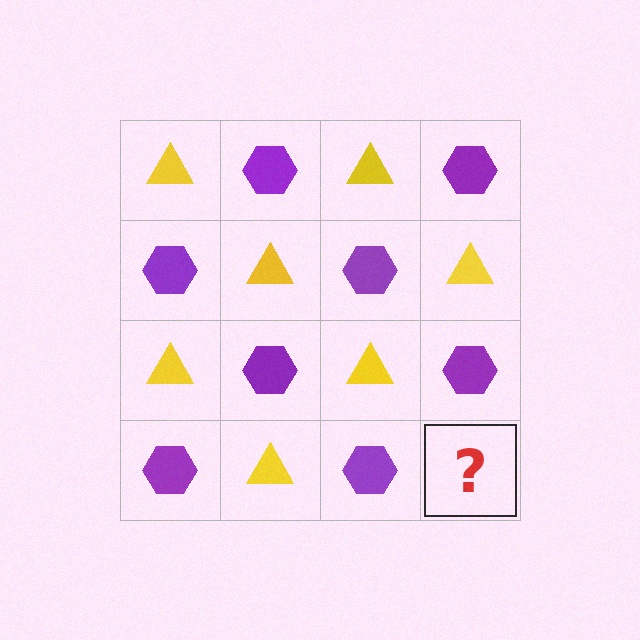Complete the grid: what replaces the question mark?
The question mark should be replaced with a yellow triangle.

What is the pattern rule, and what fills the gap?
The rule is that it alternates yellow triangle and purple hexagon in a checkerboard pattern. The gap should be filled with a yellow triangle.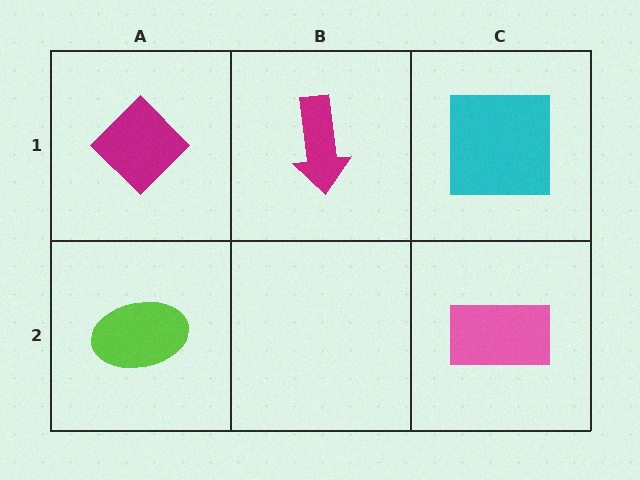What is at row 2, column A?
A lime ellipse.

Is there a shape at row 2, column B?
No, that cell is empty.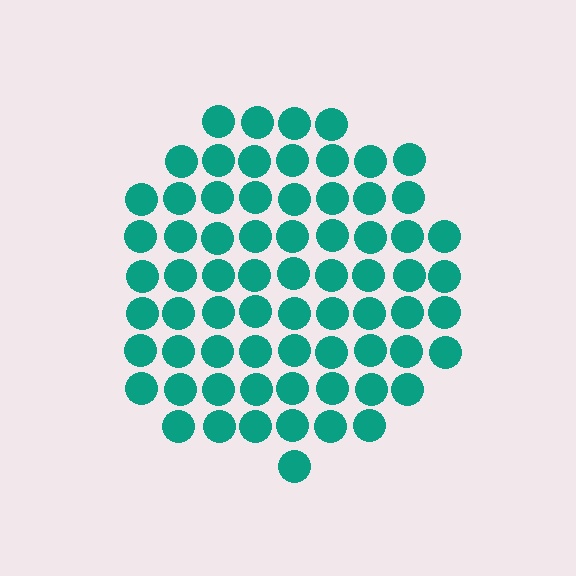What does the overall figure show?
The overall figure shows a circle.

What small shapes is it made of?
It is made of small circles.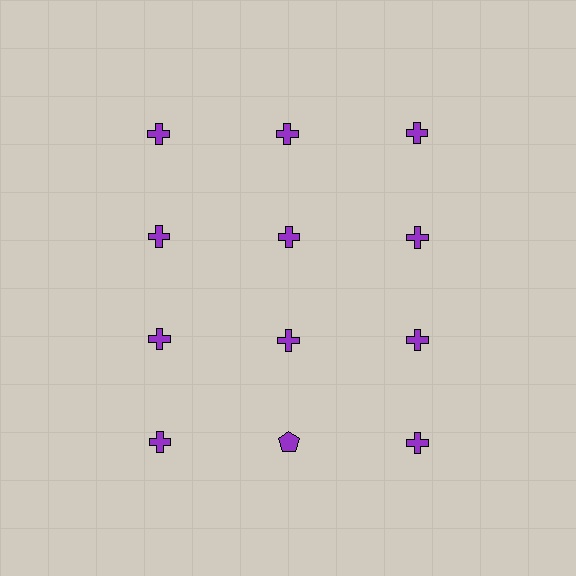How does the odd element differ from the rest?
It has a different shape: pentagon instead of cross.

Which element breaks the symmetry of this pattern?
The purple pentagon in the fourth row, second from left column breaks the symmetry. All other shapes are purple crosses.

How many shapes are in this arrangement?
There are 12 shapes arranged in a grid pattern.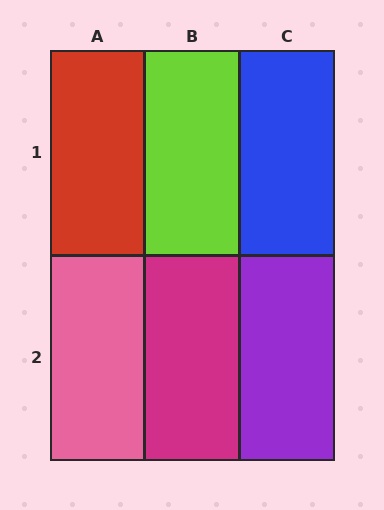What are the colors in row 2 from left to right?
Pink, magenta, purple.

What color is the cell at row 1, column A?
Red.